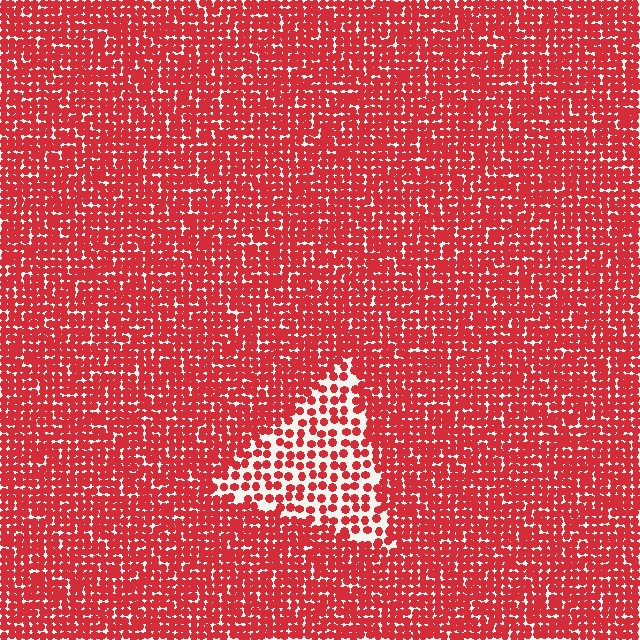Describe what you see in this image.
The image contains small red elements arranged at two different densities. A triangle-shaped region is visible where the elements are less densely packed than the surrounding area.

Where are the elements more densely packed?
The elements are more densely packed outside the triangle boundary.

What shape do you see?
I see a triangle.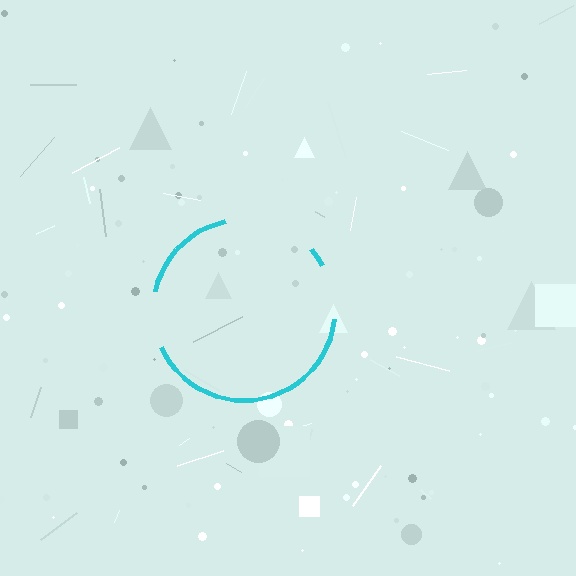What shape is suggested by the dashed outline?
The dashed outline suggests a circle.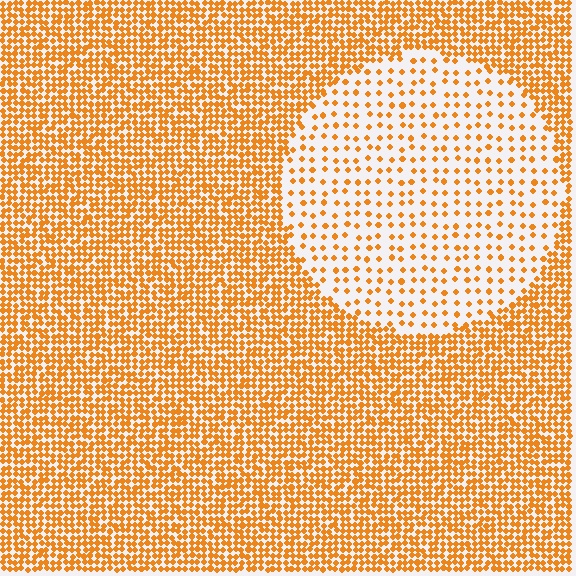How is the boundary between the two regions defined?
The boundary is defined by a change in element density (approximately 3.1x ratio). All elements are the same color, size, and shape.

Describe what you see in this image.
The image contains small orange elements arranged at two different densities. A circle-shaped region is visible where the elements are less densely packed than the surrounding area.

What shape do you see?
I see a circle.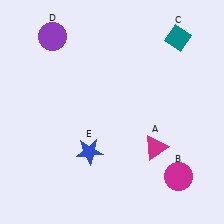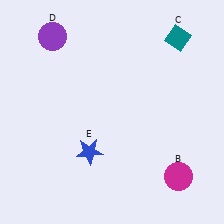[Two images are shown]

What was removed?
The magenta triangle (A) was removed in Image 2.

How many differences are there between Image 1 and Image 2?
There is 1 difference between the two images.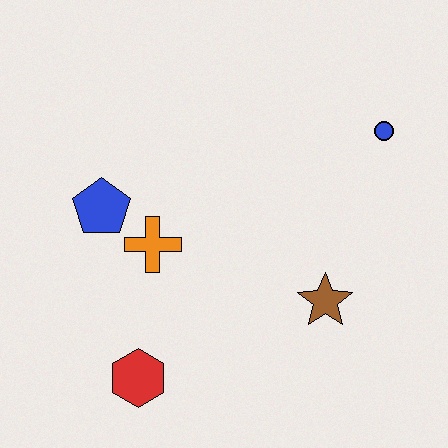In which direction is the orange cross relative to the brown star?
The orange cross is to the left of the brown star.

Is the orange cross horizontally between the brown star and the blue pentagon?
Yes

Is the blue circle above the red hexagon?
Yes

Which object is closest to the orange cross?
The blue pentagon is closest to the orange cross.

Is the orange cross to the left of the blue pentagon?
No